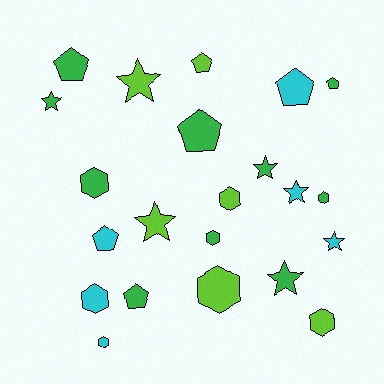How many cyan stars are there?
There are 2 cyan stars.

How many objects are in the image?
There are 22 objects.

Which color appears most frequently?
Green, with 10 objects.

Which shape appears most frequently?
Hexagon, with 8 objects.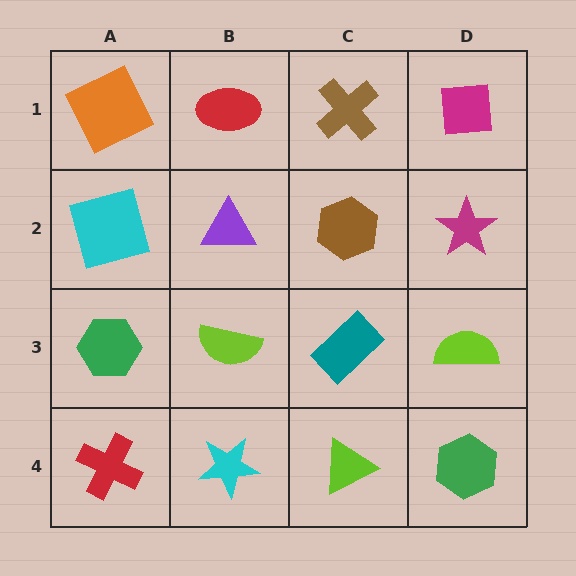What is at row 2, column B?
A purple triangle.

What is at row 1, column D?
A magenta square.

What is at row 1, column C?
A brown cross.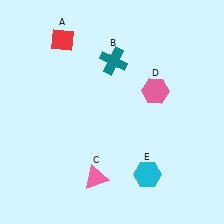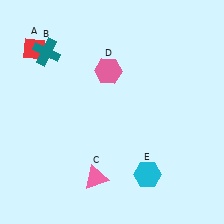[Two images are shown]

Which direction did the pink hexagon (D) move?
The pink hexagon (D) moved left.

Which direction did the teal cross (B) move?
The teal cross (B) moved left.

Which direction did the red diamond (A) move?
The red diamond (A) moved left.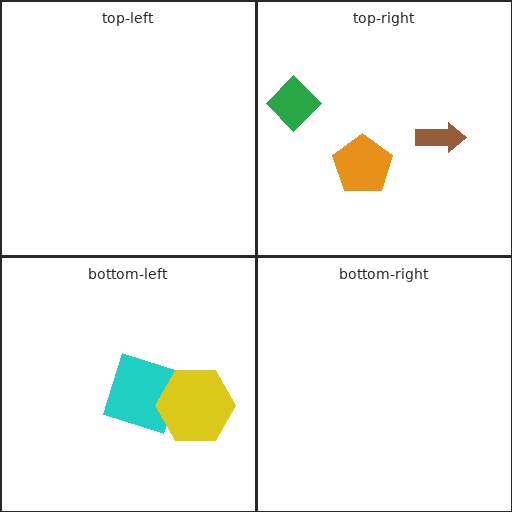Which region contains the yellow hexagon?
The bottom-left region.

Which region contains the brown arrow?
The top-right region.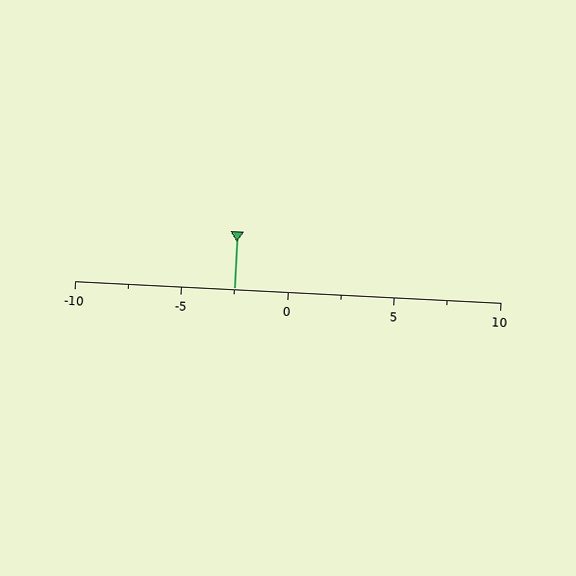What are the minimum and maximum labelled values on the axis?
The axis runs from -10 to 10.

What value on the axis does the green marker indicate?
The marker indicates approximately -2.5.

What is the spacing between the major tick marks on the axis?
The major ticks are spaced 5 apart.